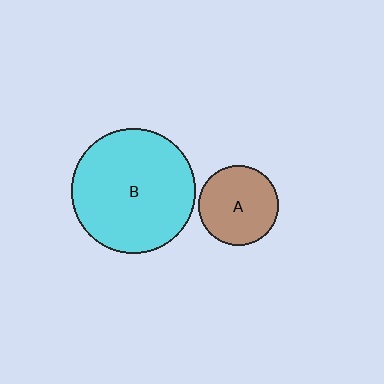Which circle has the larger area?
Circle B (cyan).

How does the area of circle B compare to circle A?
Approximately 2.4 times.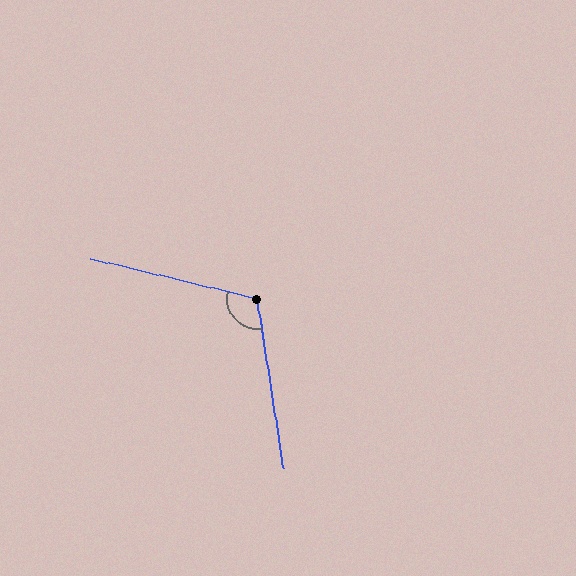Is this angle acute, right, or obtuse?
It is obtuse.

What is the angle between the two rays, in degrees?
Approximately 112 degrees.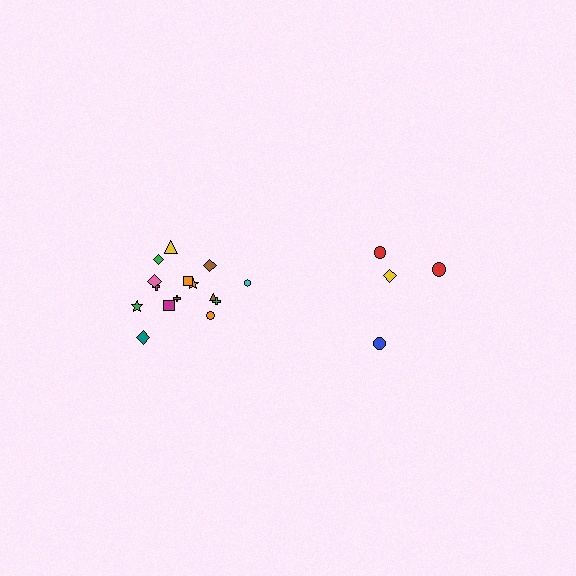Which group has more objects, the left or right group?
The left group.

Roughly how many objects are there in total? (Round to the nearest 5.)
Roughly 20 objects in total.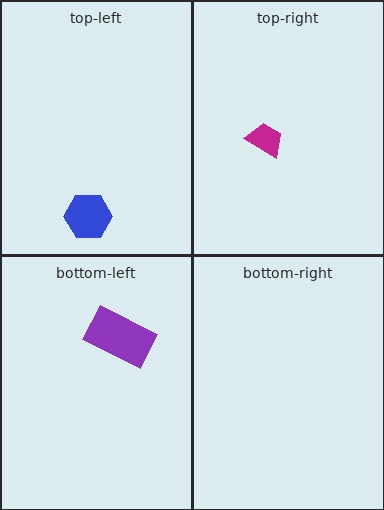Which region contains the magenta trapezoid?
The top-right region.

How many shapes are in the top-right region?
1.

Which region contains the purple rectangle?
The bottom-left region.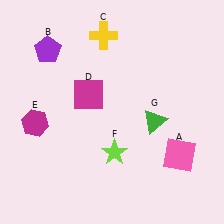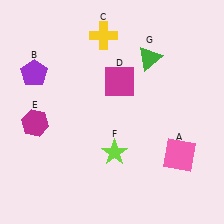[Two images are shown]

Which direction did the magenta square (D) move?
The magenta square (D) moved right.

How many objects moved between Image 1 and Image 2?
3 objects moved between the two images.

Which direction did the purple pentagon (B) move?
The purple pentagon (B) moved down.